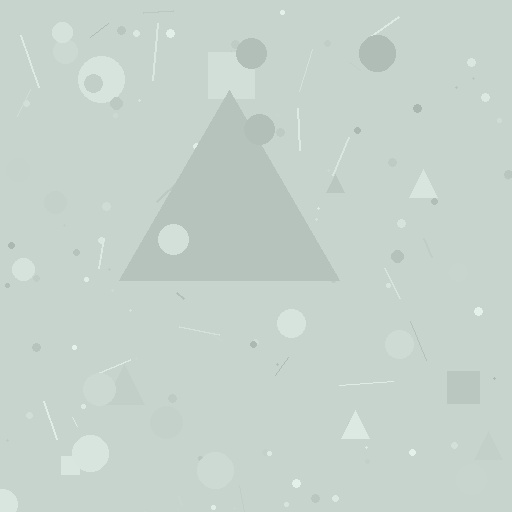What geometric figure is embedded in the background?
A triangle is embedded in the background.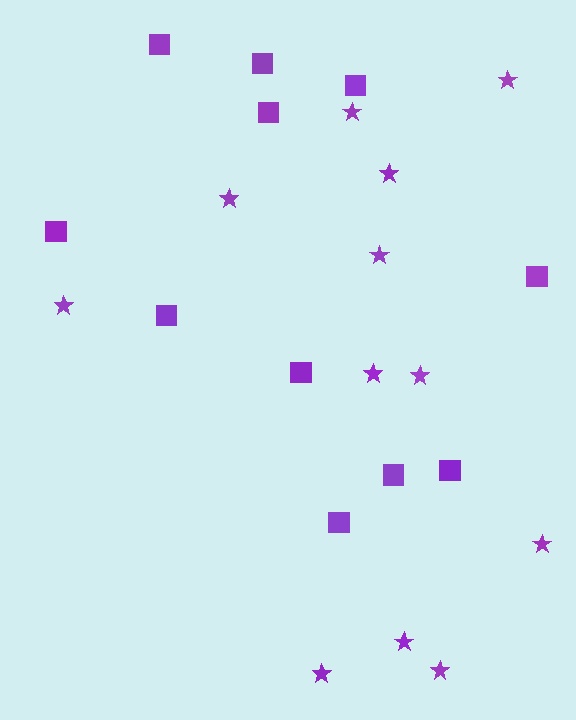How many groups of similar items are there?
There are 2 groups: one group of stars (12) and one group of squares (11).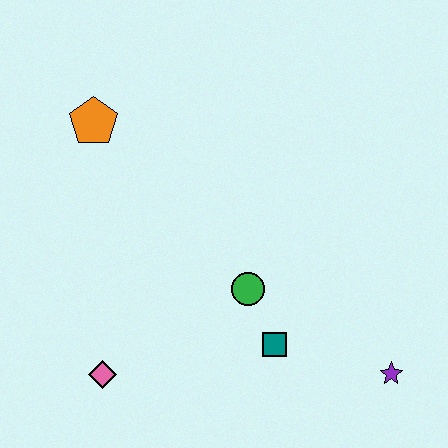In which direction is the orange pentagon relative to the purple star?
The orange pentagon is to the left of the purple star.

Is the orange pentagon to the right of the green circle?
No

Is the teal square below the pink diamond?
No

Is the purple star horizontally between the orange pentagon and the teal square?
No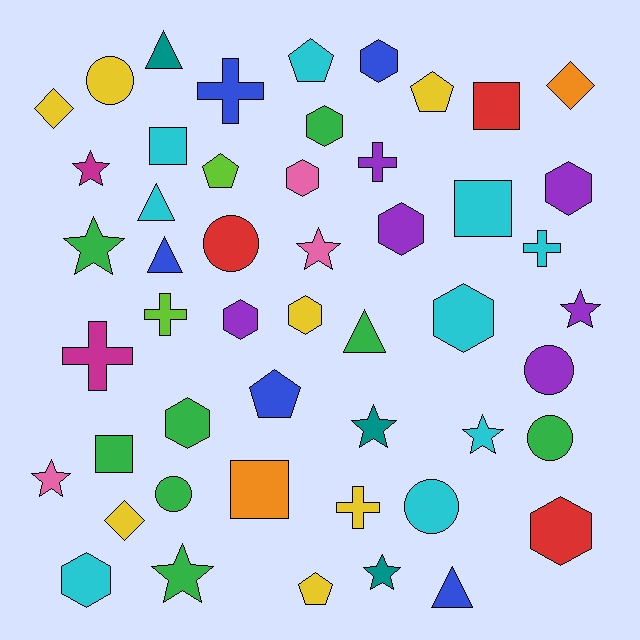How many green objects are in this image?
There are 8 green objects.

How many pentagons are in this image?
There are 5 pentagons.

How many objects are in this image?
There are 50 objects.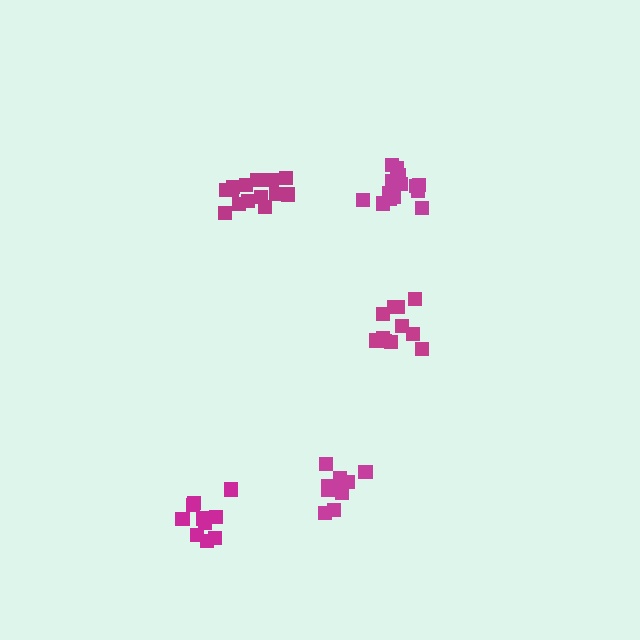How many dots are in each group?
Group 1: 10 dots, Group 2: 14 dots, Group 3: 10 dots, Group 4: 11 dots, Group 5: 14 dots (59 total).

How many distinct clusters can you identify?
There are 5 distinct clusters.